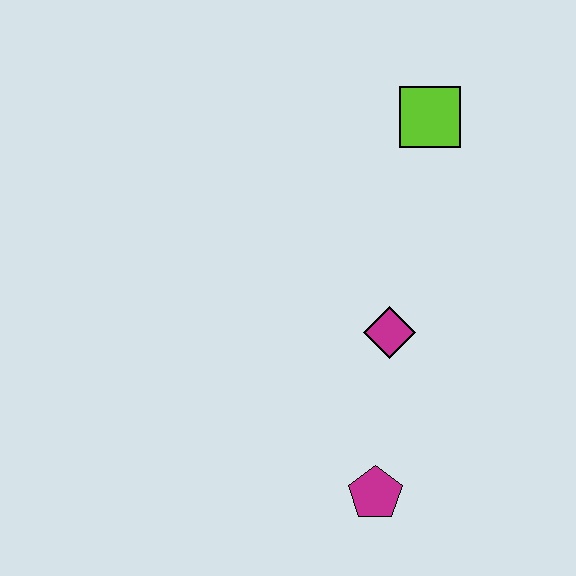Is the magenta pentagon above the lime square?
No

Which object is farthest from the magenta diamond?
The lime square is farthest from the magenta diamond.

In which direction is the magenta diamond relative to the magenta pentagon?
The magenta diamond is above the magenta pentagon.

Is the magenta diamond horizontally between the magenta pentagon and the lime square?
Yes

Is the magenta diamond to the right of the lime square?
No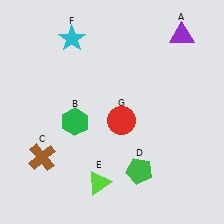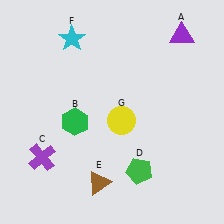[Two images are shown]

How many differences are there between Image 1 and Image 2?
There are 3 differences between the two images.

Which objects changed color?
C changed from brown to purple. E changed from lime to brown. G changed from red to yellow.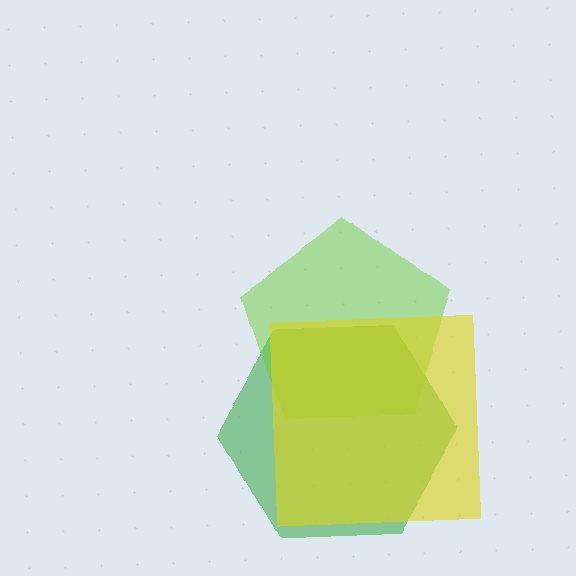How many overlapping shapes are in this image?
There are 3 overlapping shapes in the image.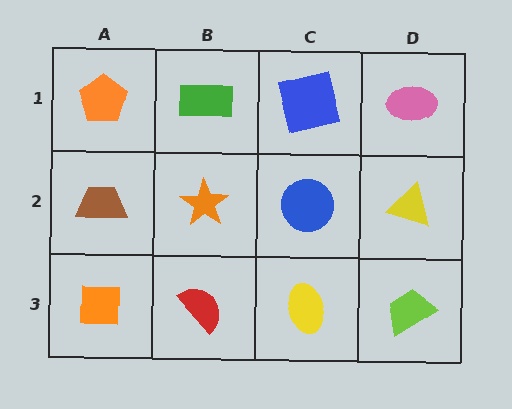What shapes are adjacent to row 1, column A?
A brown trapezoid (row 2, column A), a green rectangle (row 1, column B).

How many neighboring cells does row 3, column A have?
2.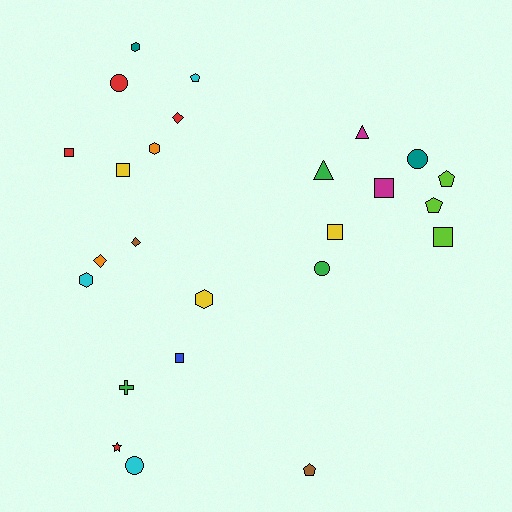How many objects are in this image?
There are 25 objects.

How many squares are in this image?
There are 6 squares.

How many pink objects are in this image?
There are no pink objects.